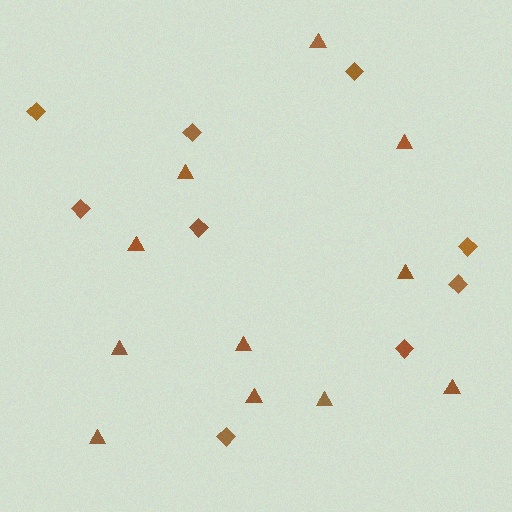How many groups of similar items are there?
There are 2 groups: one group of diamonds (9) and one group of triangles (11).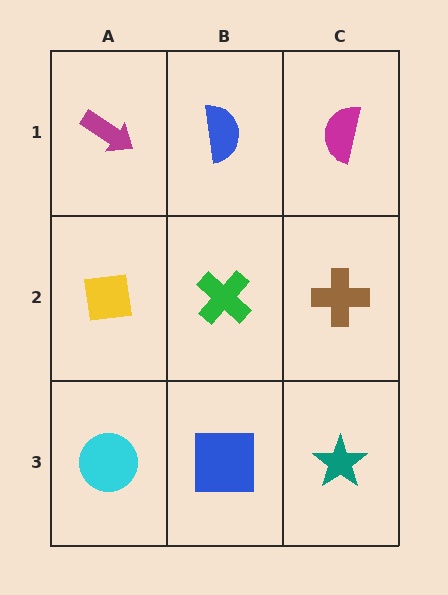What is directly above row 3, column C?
A brown cross.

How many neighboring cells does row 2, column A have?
3.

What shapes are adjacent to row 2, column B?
A blue semicircle (row 1, column B), a blue square (row 3, column B), a yellow square (row 2, column A), a brown cross (row 2, column C).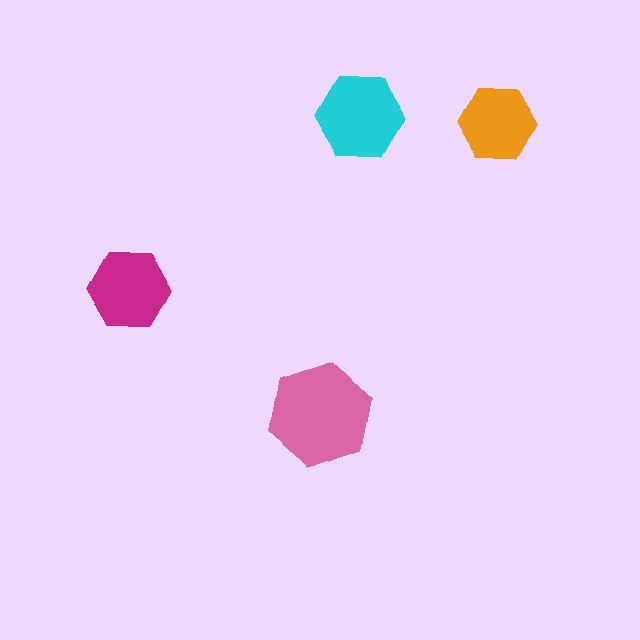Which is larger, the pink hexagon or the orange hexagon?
The pink one.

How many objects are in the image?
There are 4 objects in the image.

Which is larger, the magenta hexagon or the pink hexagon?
The pink one.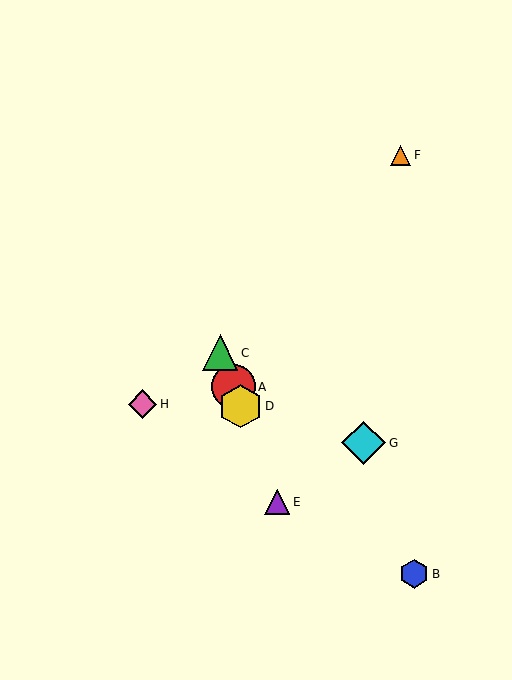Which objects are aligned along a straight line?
Objects A, C, D, E are aligned along a straight line.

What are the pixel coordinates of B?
Object B is at (414, 574).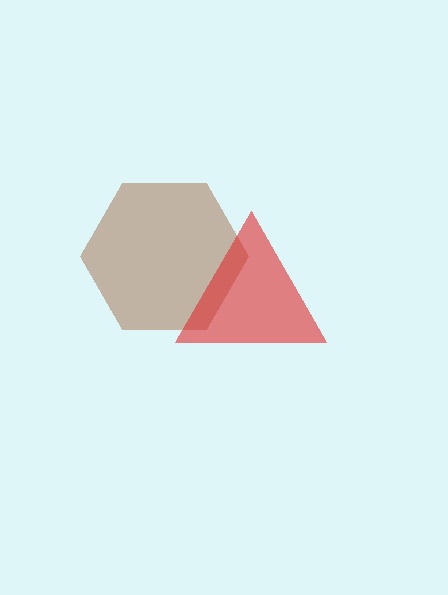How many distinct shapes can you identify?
There are 2 distinct shapes: a brown hexagon, a red triangle.